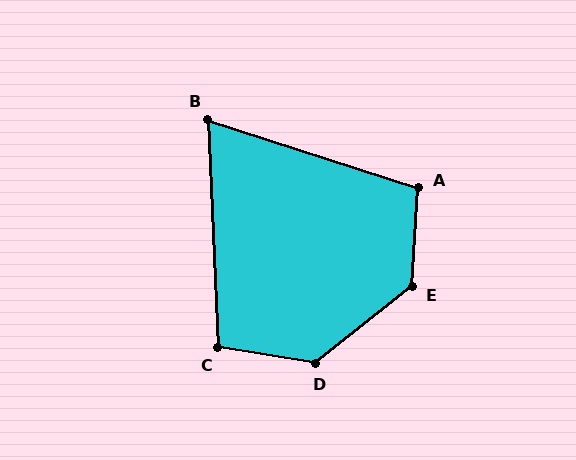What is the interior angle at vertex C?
Approximately 102 degrees (obtuse).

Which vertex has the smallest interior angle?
B, at approximately 69 degrees.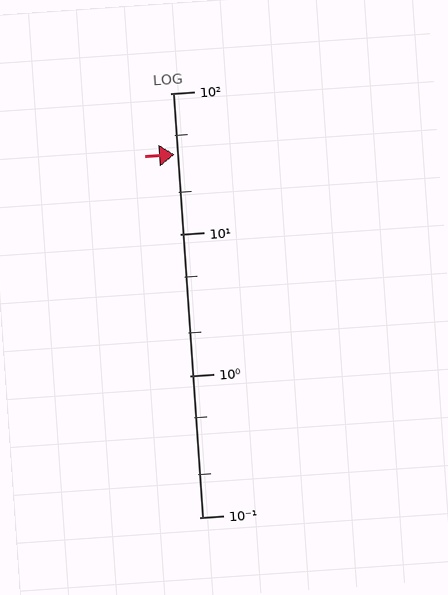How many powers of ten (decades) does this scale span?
The scale spans 3 decades, from 0.1 to 100.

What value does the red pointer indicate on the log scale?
The pointer indicates approximately 37.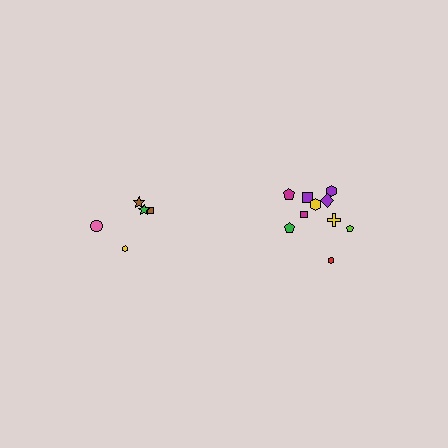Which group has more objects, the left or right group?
The right group.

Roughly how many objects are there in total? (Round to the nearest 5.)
Roughly 15 objects in total.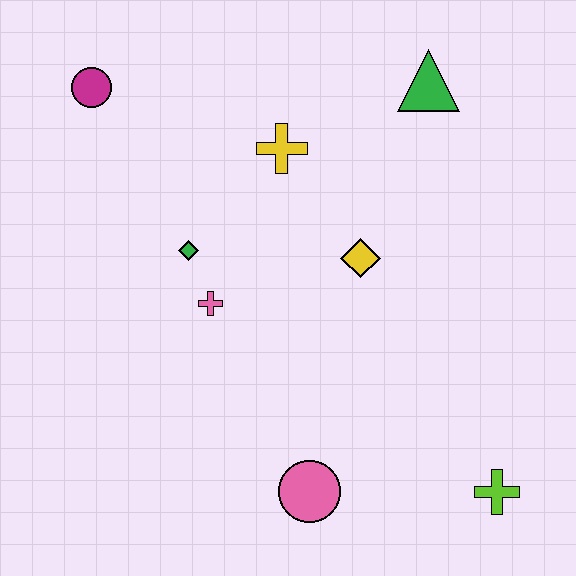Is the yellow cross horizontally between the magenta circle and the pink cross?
No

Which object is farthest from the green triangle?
The pink circle is farthest from the green triangle.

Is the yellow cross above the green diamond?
Yes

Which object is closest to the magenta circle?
The green diamond is closest to the magenta circle.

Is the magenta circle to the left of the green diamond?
Yes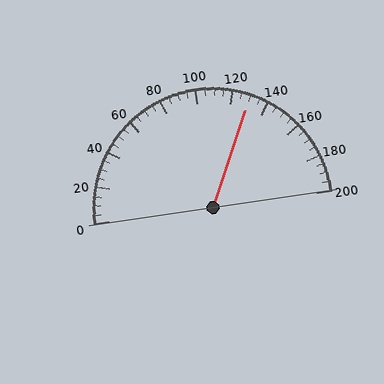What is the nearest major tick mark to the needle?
The nearest major tick mark is 120.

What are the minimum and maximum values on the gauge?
The gauge ranges from 0 to 200.